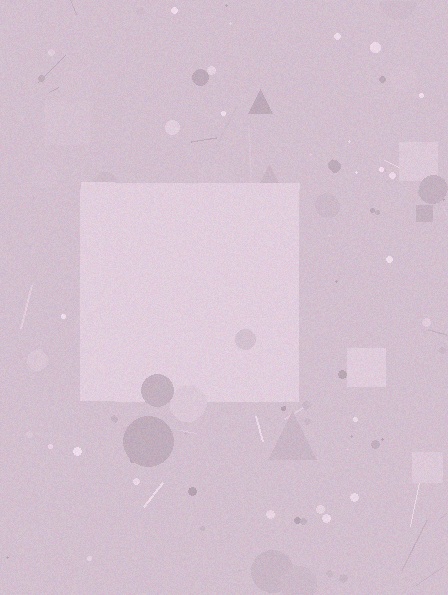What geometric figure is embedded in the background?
A square is embedded in the background.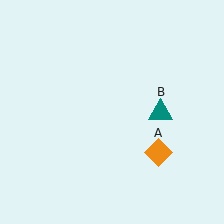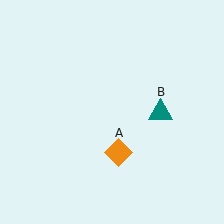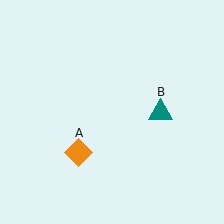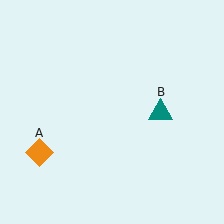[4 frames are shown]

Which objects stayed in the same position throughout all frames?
Teal triangle (object B) remained stationary.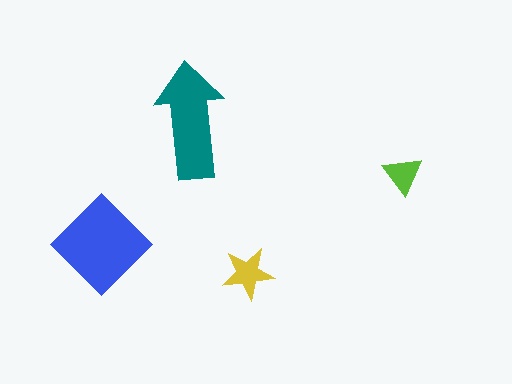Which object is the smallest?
The lime triangle.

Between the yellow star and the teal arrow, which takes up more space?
The teal arrow.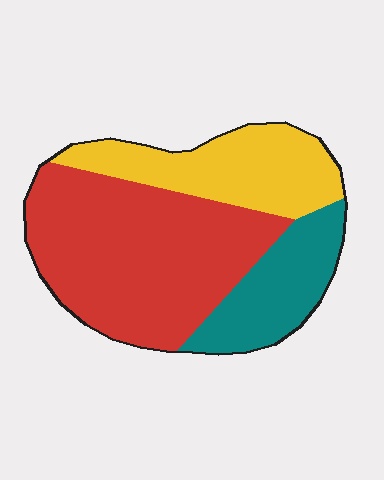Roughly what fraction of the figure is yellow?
Yellow takes up about one quarter (1/4) of the figure.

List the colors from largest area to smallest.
From largest to smallest: red, yellow, teal.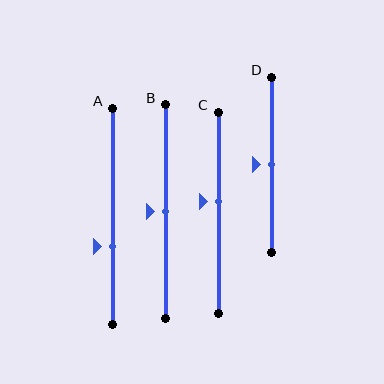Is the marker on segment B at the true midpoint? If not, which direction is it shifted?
Yes, the marker on segment B is at the true midpoint.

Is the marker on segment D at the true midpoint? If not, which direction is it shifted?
Yes, the marker on segment D is at the true midpoint.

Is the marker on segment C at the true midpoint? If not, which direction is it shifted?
No, the marker on segment C is shifted upward by about 5% of the segment length.